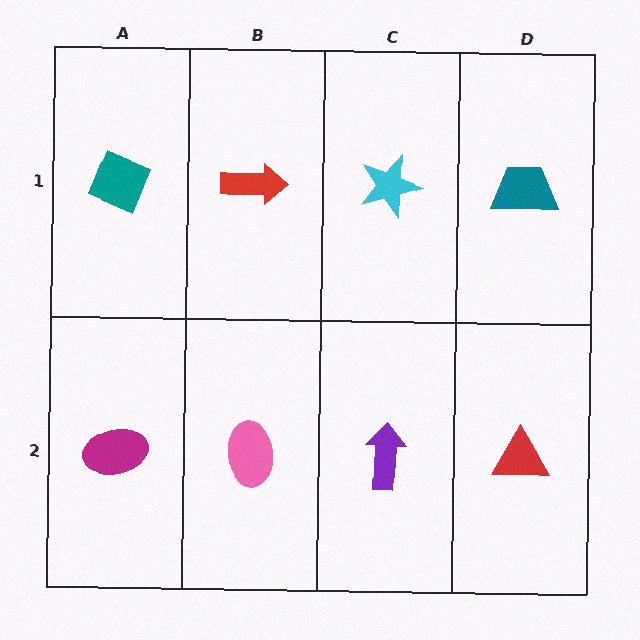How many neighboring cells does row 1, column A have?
2.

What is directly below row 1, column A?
A magenta ellipse.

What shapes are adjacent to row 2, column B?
A red arrow (row 1, column B), a magenta ellipse (row 2, column A), a purple arrow (row 2, column C).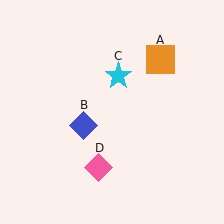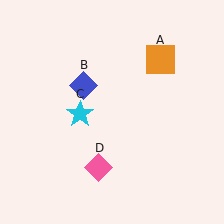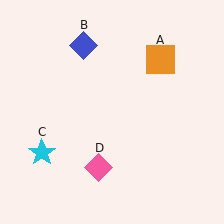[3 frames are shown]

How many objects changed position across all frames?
2 objects changed position: blue diamond (object B), cyan star (object C).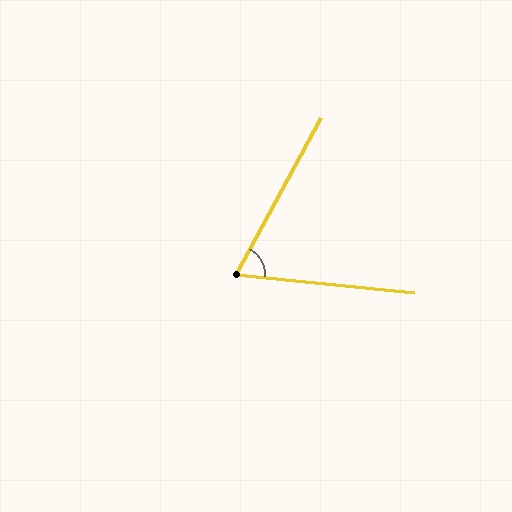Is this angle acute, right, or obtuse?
It is acute.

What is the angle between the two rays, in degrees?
Approximately 67 degrees.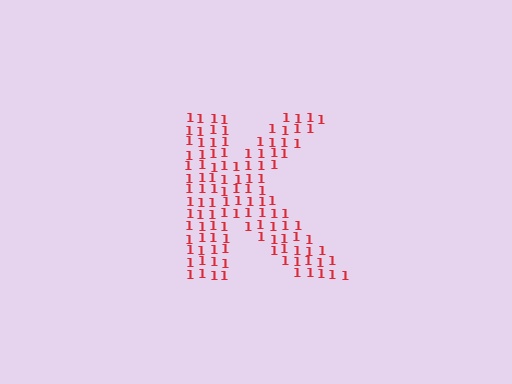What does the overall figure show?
The overall figure shows the letter K.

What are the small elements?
The small elements are digit 1's.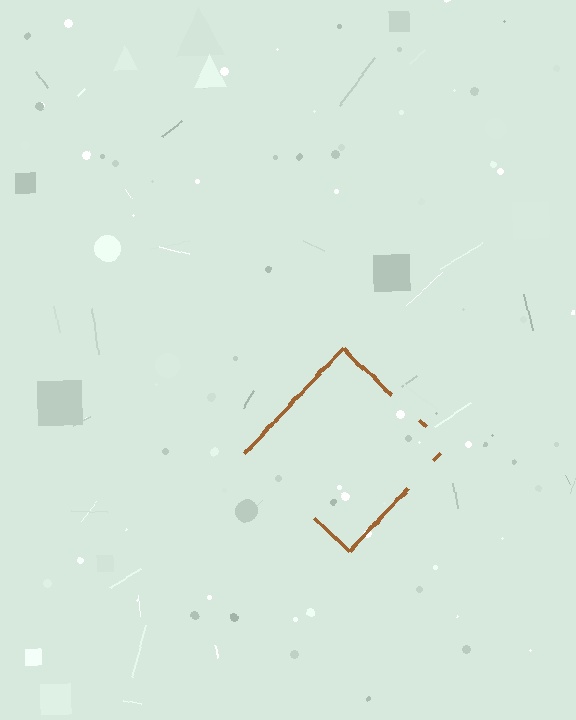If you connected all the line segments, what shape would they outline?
They would outline a diamond.